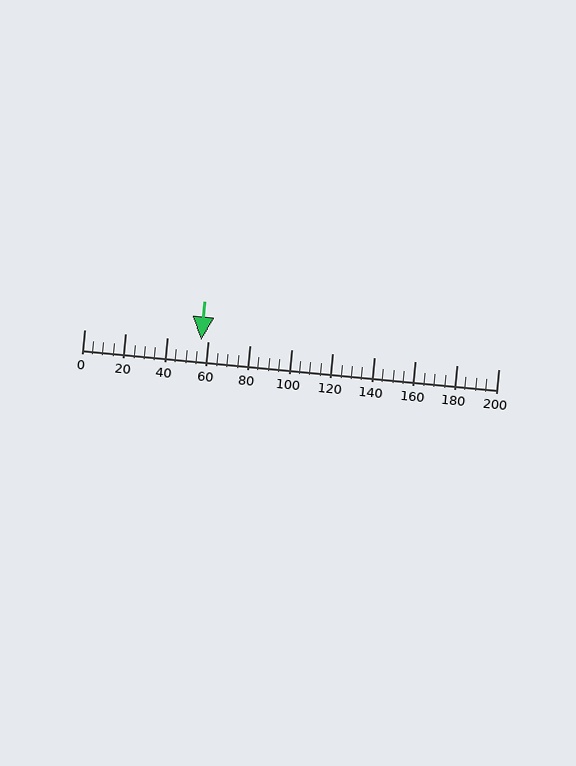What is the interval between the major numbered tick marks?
The major tick marks are spaced 20 units apart.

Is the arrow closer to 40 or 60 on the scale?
The arrow is closer to 60.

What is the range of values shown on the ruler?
The ruler shows values from 0 to 200.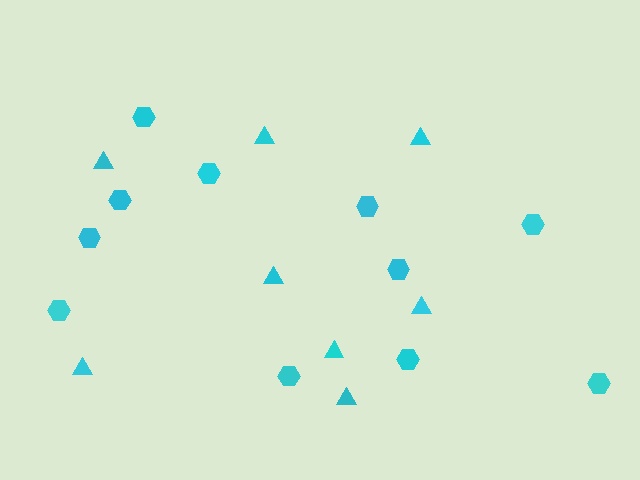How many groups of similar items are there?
There are 2 groups: one group of triangles (8) and one group of hexagons (11).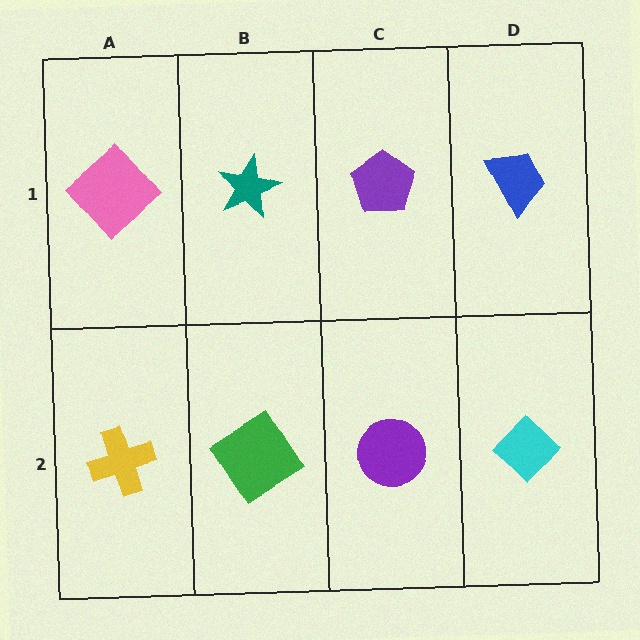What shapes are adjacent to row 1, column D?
A cyan diamond (row 2, column D), a purple pentagon (row 1, column C).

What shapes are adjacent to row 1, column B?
A green diamond (row 2, column B), a pink diamond (row 1, column A), a purple pentagon (row 1, column C).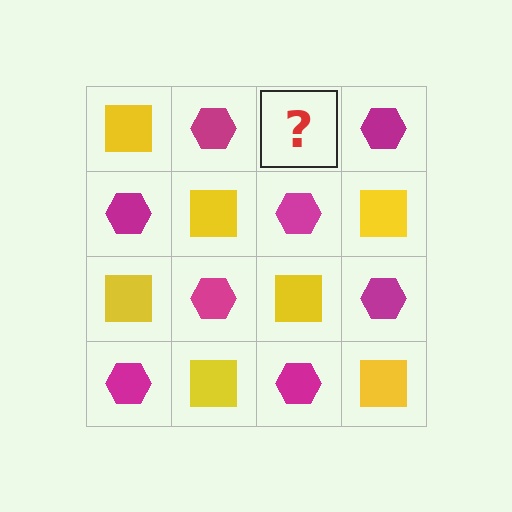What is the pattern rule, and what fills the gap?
The rule is that it alternates yellow square and magenta hexagon in a checkerboard pattern. The gap should be filled with a yellow square.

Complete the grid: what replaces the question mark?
The question mark should be replaced with a yellow square.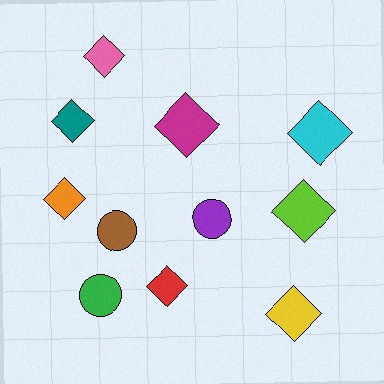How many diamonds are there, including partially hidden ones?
There are 8 diamonds.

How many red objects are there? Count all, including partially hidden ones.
There is 1 red object.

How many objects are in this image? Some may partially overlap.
There are 11 objects.